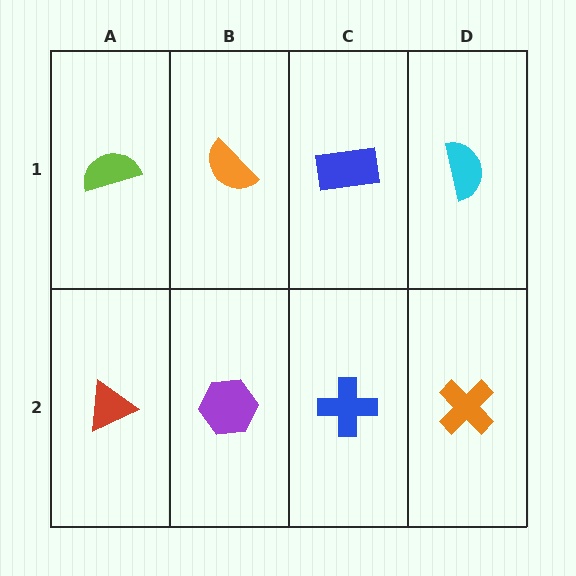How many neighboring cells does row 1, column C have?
3.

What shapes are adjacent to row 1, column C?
A blue cross (row 2, column C), an orange semicircle (row 1, column B), a cyan semicircle (row 1, column D).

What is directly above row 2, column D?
A cyan semicircle.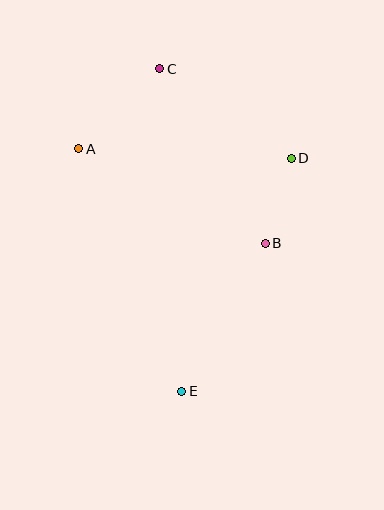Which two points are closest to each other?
Points B and D are closest to each other.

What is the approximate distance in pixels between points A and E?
The distance between A and E is approximately 264 pixels.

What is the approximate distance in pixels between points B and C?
The distance between B and C is approximately 204 pixels.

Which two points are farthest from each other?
Points C and E are farthest from each other.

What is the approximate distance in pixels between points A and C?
The distance between A and C is approximately 113 pixels.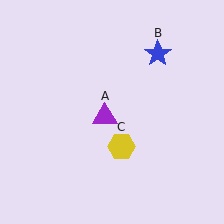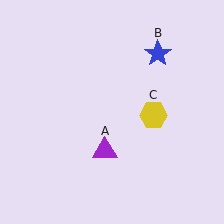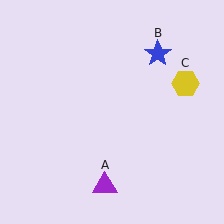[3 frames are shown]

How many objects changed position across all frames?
2 objects changed position: purple triangle (object A), yellow hexagon (object C).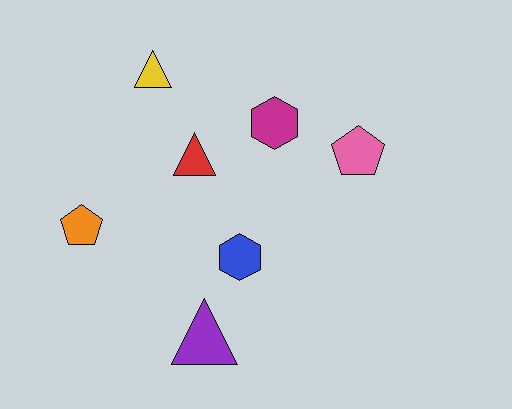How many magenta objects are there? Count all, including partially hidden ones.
There is 1 magenta object.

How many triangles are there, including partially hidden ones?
There are 3 triangles.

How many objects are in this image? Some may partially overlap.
There are 7 objects.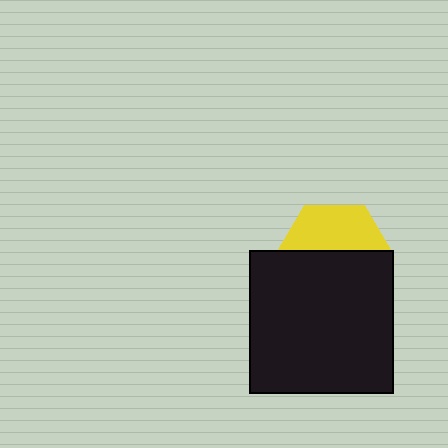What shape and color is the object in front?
The object in front is a black square.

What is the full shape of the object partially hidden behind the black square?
The partially hidden object is a yellow hexagon.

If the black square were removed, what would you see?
You would see the complete yellow hexagon.